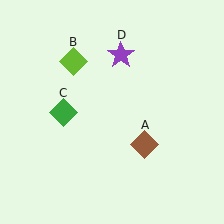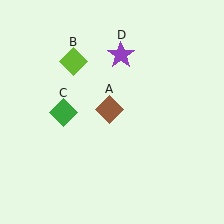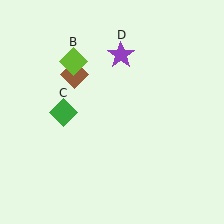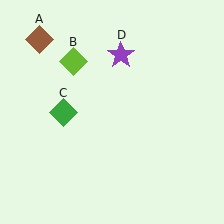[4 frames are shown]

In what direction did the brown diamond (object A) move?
The brown diamond (object A) moved up and to the left.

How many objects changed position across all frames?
1 object changed position: brown diamond (object A).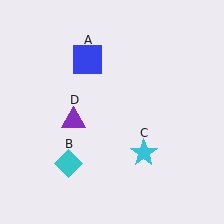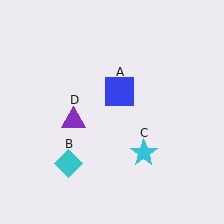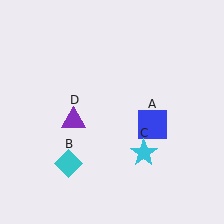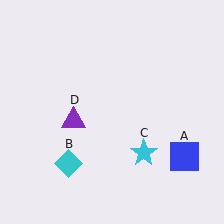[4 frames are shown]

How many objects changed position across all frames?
1 object changed position: blue square (object A).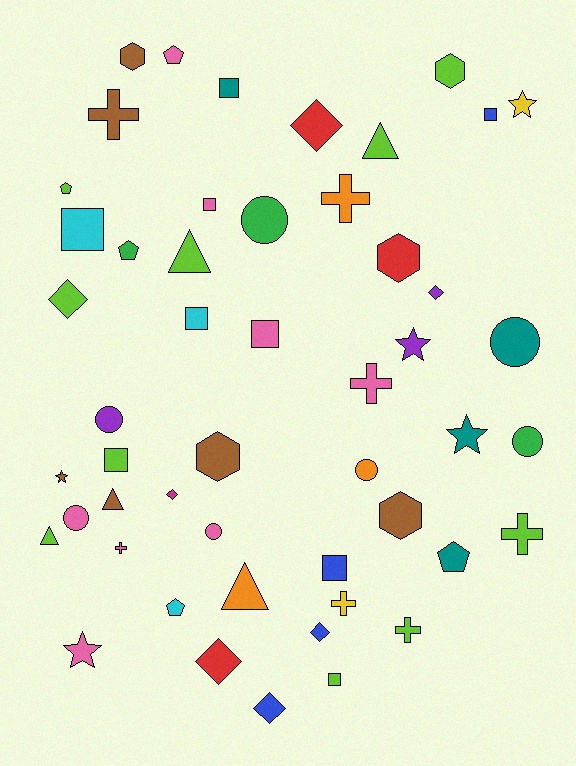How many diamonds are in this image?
There are 7 diamonds.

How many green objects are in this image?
There are 3 green objects.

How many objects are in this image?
There are 50 objects.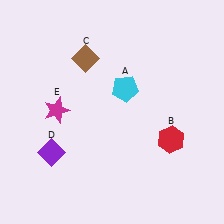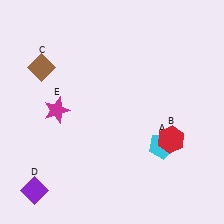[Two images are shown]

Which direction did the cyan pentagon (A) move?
The cyan pentagon (A) moved down.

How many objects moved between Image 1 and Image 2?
3 objects moved between the two images.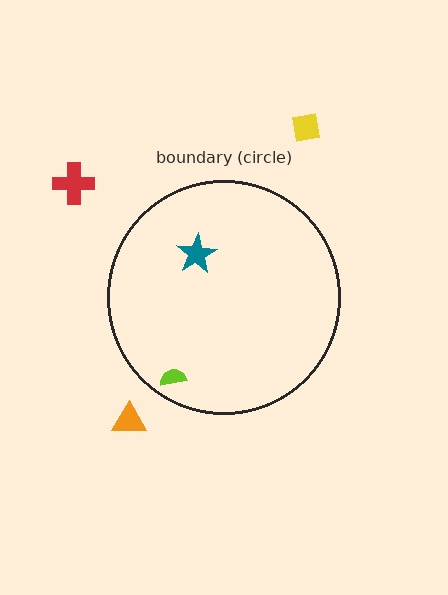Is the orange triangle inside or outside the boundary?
Outside.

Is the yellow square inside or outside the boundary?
Outside.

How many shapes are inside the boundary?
2 inside, 3 outside.